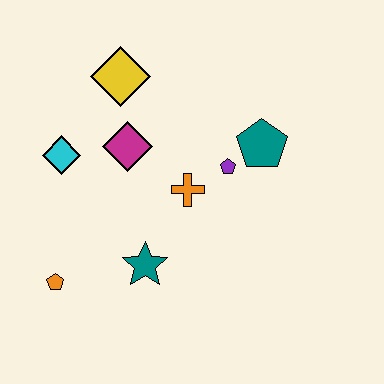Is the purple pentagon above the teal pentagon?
No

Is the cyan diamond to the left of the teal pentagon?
Yes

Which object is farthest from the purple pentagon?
The orange pentagon is farthest from the purple pentagon.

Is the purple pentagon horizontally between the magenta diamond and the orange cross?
No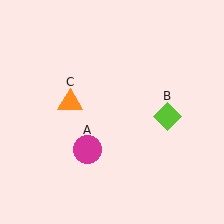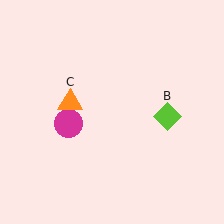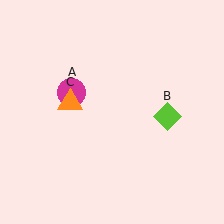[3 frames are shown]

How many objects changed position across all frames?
1 object changed position: magenta circle (object A).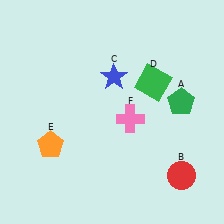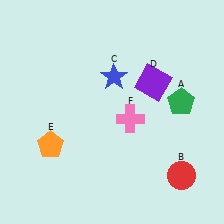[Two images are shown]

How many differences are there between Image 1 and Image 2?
There is 1 difference between the two images.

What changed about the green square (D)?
In Image 1, D is green. In Image 2, it changed to purple.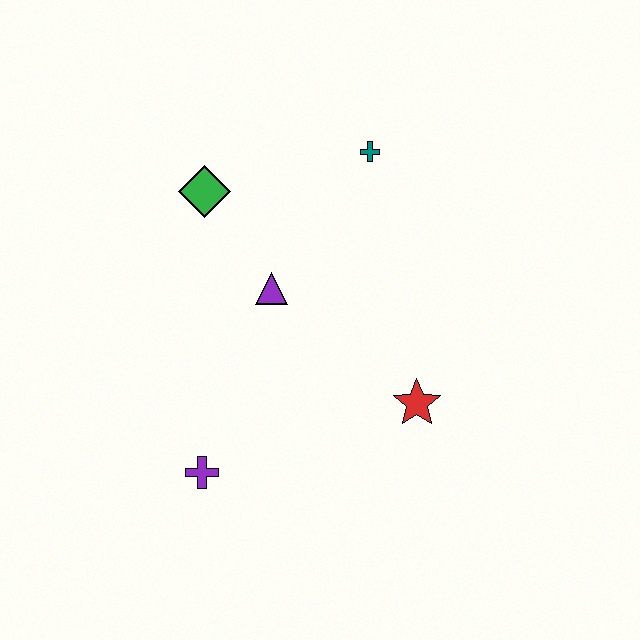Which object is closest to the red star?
The purple triangle is closest to the red star.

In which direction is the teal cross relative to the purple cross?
The teal cross is above the purple cross.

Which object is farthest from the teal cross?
The purple cross is farthest from the teal cross.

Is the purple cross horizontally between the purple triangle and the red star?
No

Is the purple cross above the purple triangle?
No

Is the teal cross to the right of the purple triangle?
Yes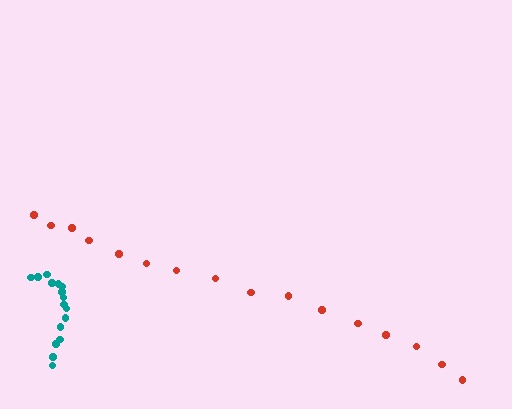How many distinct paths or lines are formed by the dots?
There are 2 distinct paths.